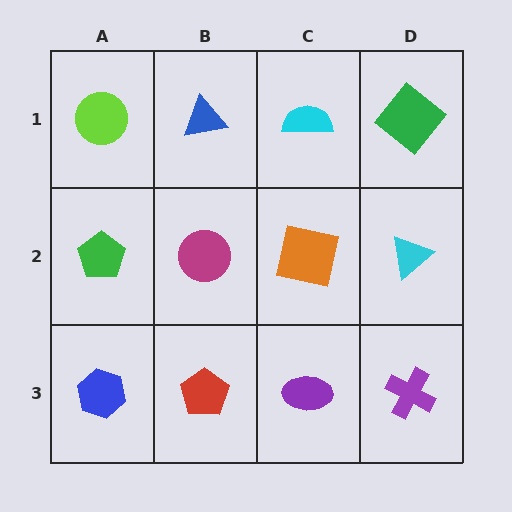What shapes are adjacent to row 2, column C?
A cyan semicircle (row 1, column C), a purple ellipse (row 3, column C), a magenta circle (row 2, column B), a cyan triangle (row 2, column D).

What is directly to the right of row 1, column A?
A blue triangle.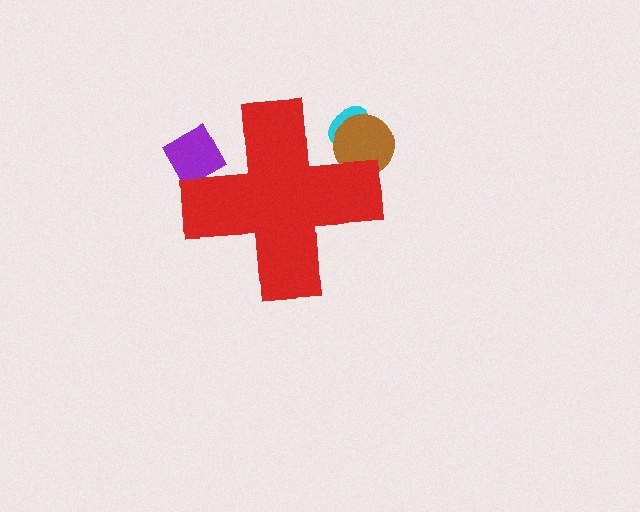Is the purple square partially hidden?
Yes, the purple square is partially hidden behind the red cross.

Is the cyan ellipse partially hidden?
Yes, the cyan ellipse is partially hidden behind the red cross.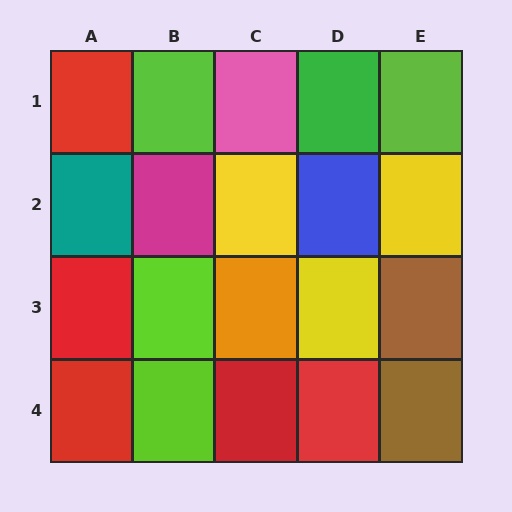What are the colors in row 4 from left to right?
Red, lime, red, red, brown.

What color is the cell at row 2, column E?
Yellow.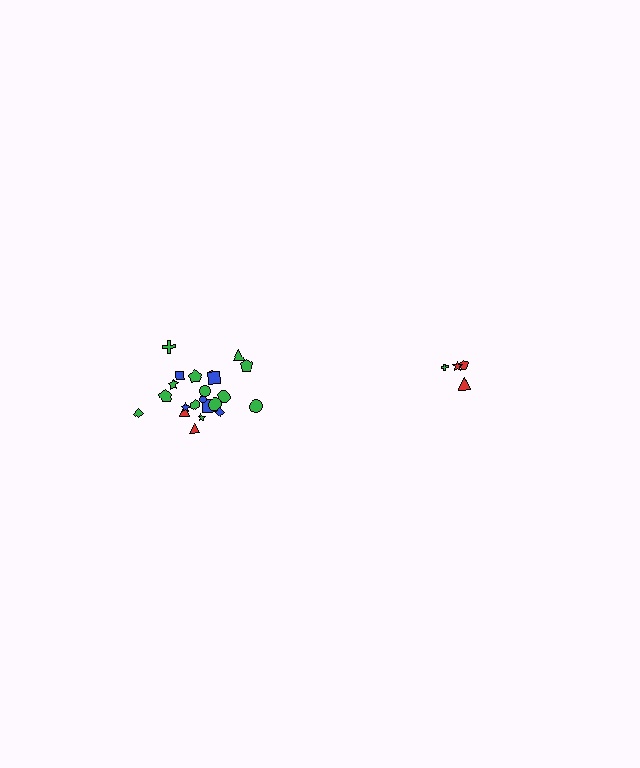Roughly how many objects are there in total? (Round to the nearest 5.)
Roughly 25 objects in total.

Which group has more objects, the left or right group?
The left group.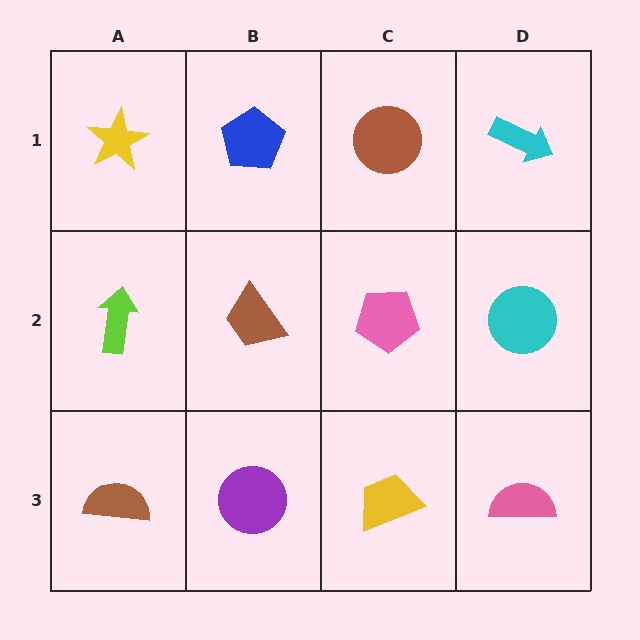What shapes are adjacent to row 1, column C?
A pink pentagon (row 2, column C), a blue pentagon (row 1, column B), a cyan arrow (row 1, column D).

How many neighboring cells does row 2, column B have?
4.